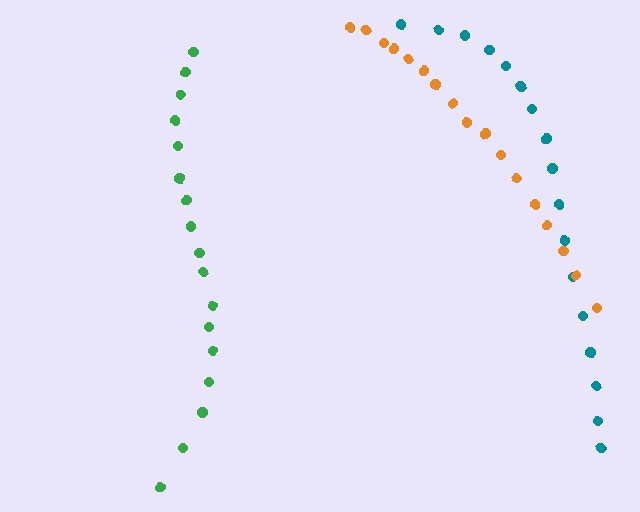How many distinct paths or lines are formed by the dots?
There are 3 distinct paths.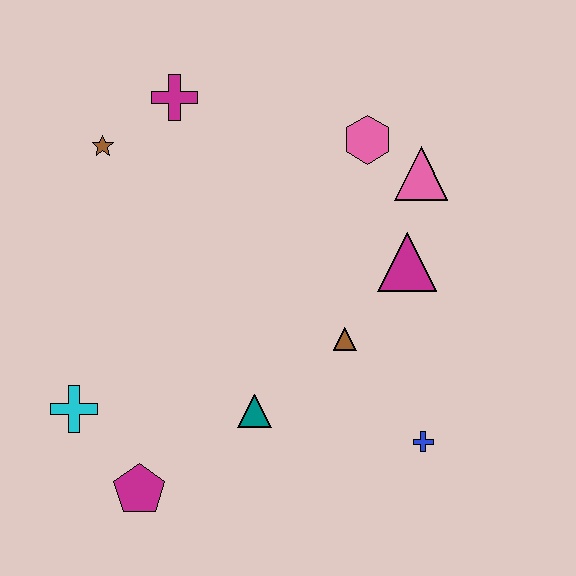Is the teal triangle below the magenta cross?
Yes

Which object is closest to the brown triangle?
The magenta triangle is closest to the brown triangle.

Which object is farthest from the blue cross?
The brown star is farthest from the blue cross.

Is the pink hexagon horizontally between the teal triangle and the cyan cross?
No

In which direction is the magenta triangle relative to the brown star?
The magenta triangle is to the right of the brown star.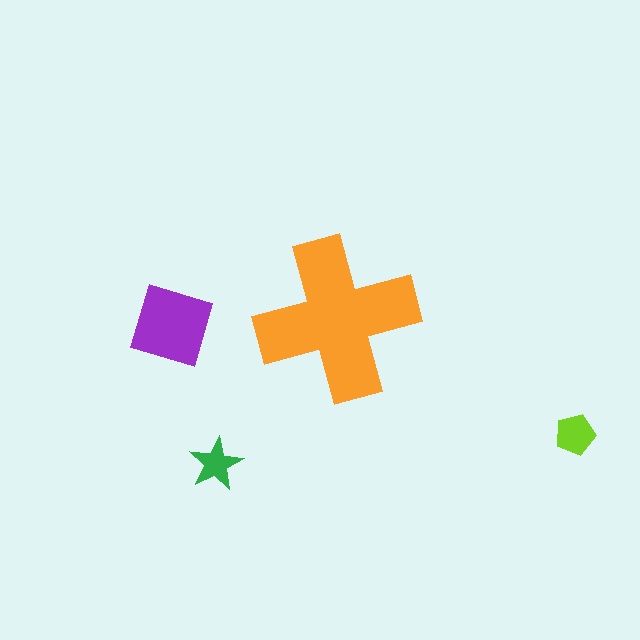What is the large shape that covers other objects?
An orange cross.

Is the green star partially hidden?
No, the green star is fully visible.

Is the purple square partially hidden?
No, the purple square is fully visible.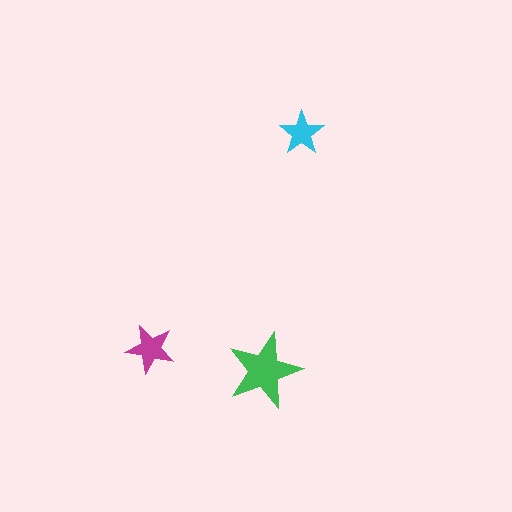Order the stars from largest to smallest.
the green one, the magenta one, the cyan one.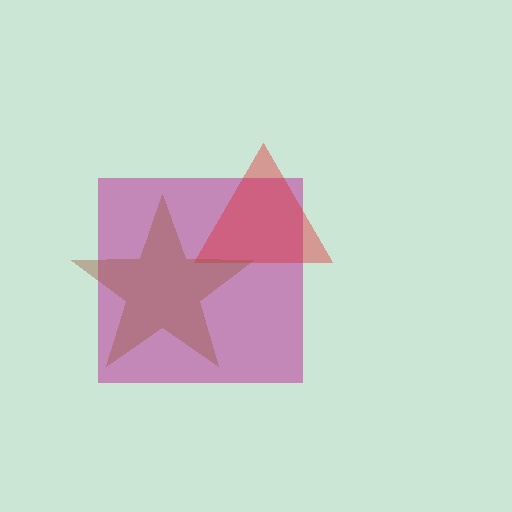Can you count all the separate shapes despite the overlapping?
Yes, there are 3 separate shapes.